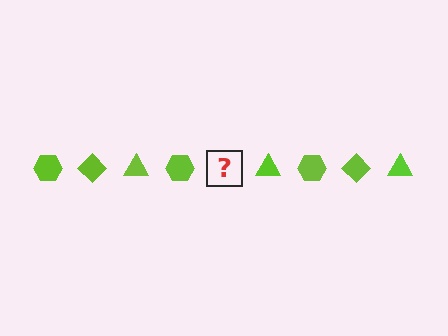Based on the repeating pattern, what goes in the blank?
The blank should be a lime diamond.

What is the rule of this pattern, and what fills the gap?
The rule is that the pattern cycles through hexagon, diamond, triangle shapes in lime. The gap should be filled with a lime diamond.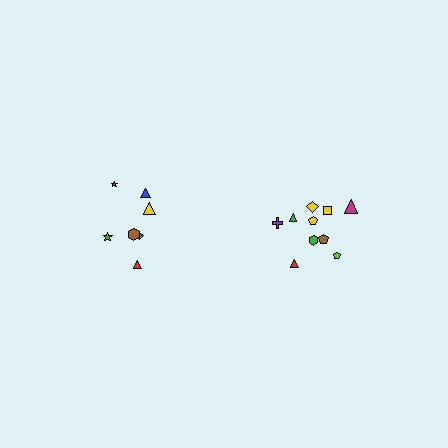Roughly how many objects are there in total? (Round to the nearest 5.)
Roughly 15 objects in total.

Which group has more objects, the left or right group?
The right group.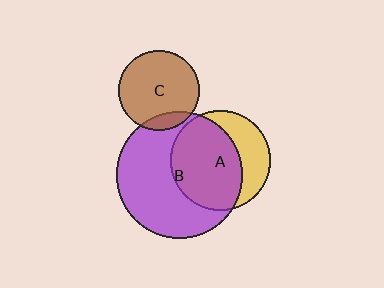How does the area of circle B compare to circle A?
Approximately 1.6 times.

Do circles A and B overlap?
Yes.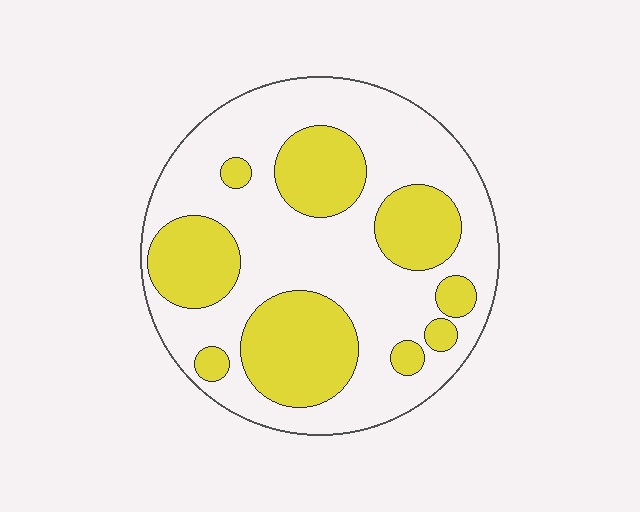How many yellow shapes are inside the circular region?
9.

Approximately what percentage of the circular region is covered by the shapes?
Approximately 35%.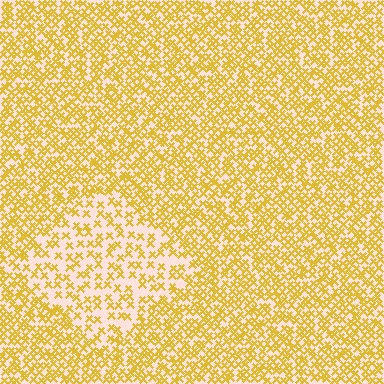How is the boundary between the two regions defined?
The boundary is defined by a change in element density (approximately 2.0x ratio). All elements are the same color, size, and shape.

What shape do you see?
I see a diamond.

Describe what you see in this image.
The image contains small yellow elements arranged at two different densities. A diamond-shaped region is visible where the elements are less densely packed than the surrounding area.